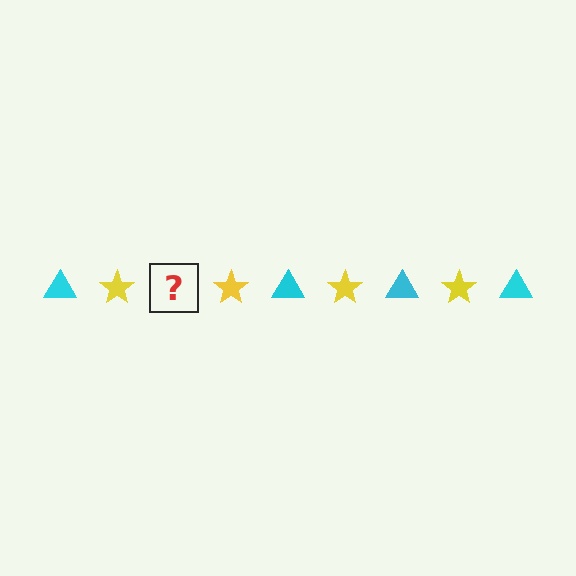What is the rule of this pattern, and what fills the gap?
The rule is that the pattern alternates between cyan triangle and yellow star. The gap should be filled with a cyan triangle.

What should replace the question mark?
The question mark should be replaced with a cyan triangle.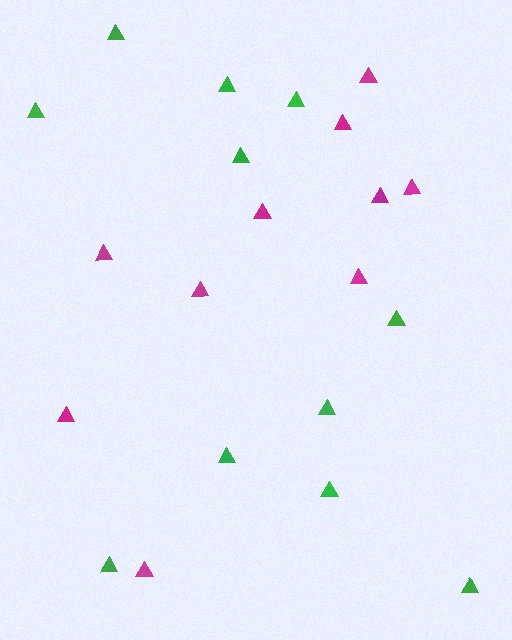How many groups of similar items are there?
There are 2 groups: one group of magenta triangles (10) and one group of green triangles (11).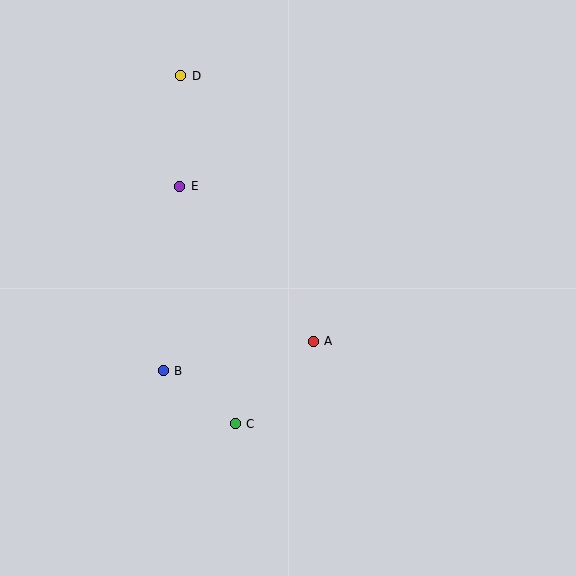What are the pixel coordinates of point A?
Point A is at (313, 341).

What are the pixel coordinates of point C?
Point C is at (235, 424).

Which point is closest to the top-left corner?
Point D is closest to the top-left corner.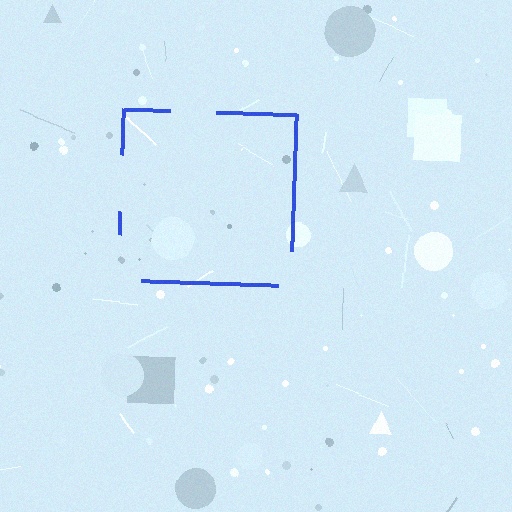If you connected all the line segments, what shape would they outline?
They would outline a square.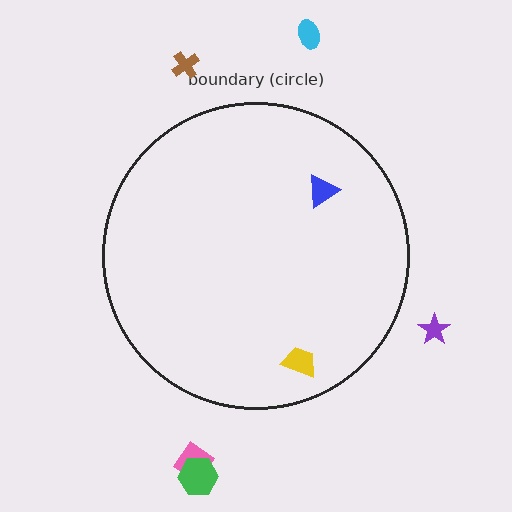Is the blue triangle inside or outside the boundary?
Inside.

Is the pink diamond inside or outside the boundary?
Outside.